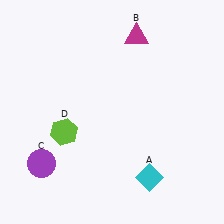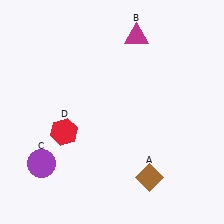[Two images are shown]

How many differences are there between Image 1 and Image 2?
There are 2 differences between the two images.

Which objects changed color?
A changed from cyan to brown. D changed from lime to red.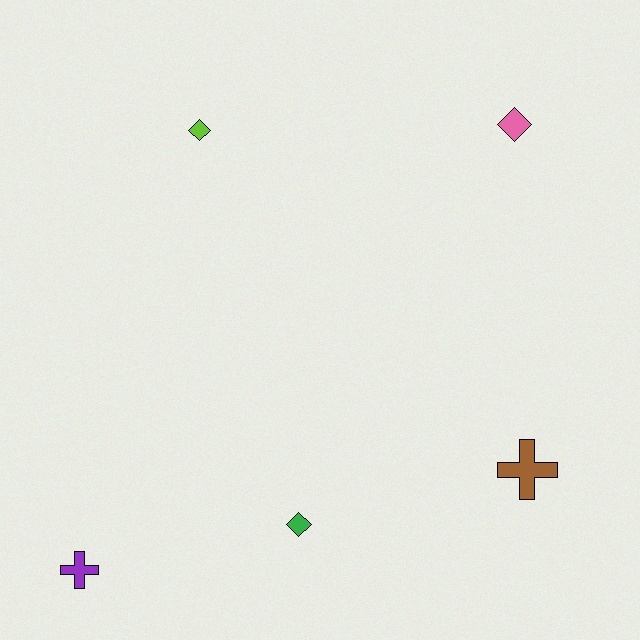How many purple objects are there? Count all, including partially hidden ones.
There is 1 purple object.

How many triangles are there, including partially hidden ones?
There are no triangles.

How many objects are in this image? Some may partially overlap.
There are 5 objects.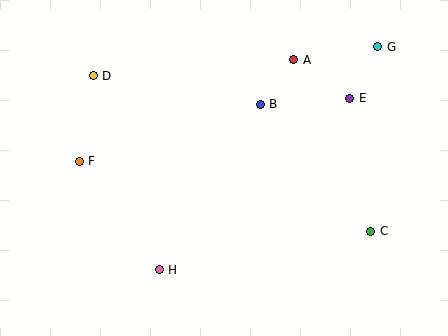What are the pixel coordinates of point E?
Point E is at (350, 98).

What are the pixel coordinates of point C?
Point C is at (371, 231).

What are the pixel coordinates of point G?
Point G is at (378, 47).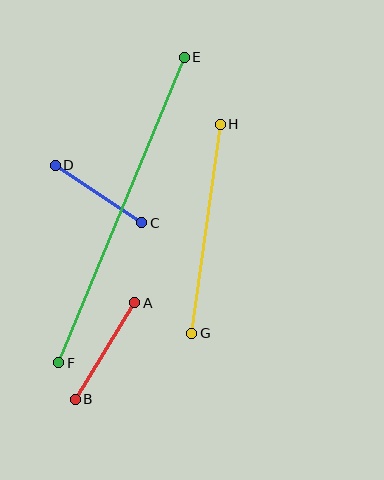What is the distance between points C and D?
The distance is approximately 104 pixels.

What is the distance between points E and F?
The distance is approximately 330 pixels.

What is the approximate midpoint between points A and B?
The midpoint is at approximately (105, 351) pixels.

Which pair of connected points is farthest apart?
Points E and F are farthest apart.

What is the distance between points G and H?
The distance is approximately 210 pixels.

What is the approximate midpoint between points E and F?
The midpoint is at approximately (121, 210) pixels.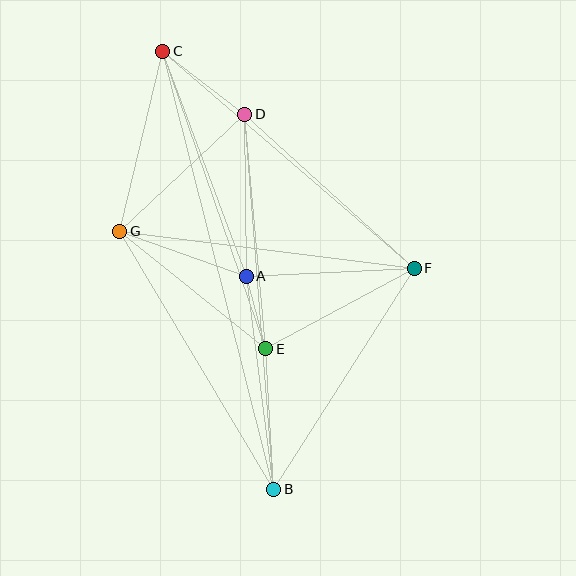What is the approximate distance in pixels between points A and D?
The distance between A and D is approximately 162 pixels.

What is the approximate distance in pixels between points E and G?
The distance between E and G is approximately 188 pixels.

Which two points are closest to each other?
Points A and E are closest to each other.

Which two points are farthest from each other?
Points B and C are farthest from each other.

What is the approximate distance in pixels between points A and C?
The distance between A and C is approximately 240 pixels.